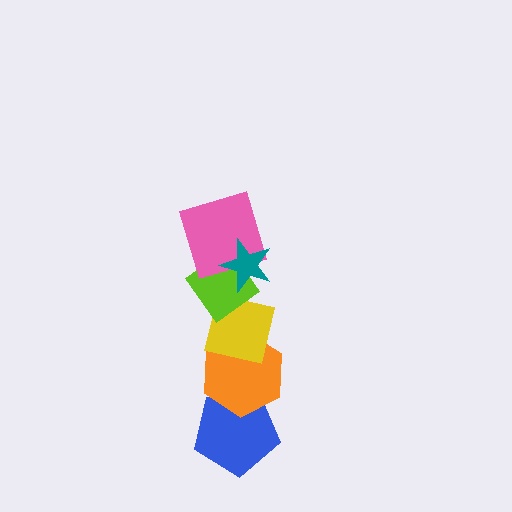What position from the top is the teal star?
The teal star is 1st from the top.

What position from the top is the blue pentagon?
The blue pentagon is 6th from the top.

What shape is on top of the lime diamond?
The pink square is on top of the lime diamond.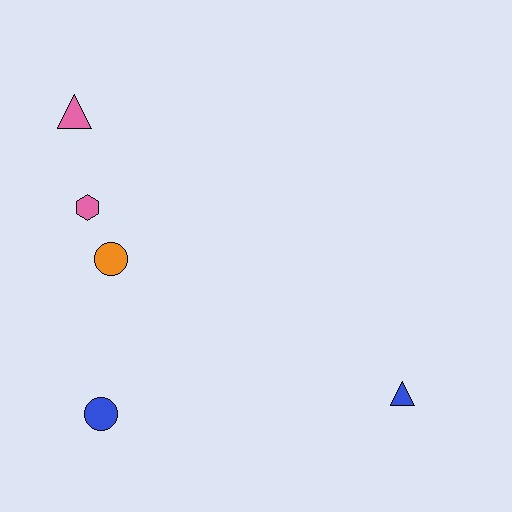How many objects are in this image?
There are 5 objects.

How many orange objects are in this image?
There is 1 orange object.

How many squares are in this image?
There are no squares.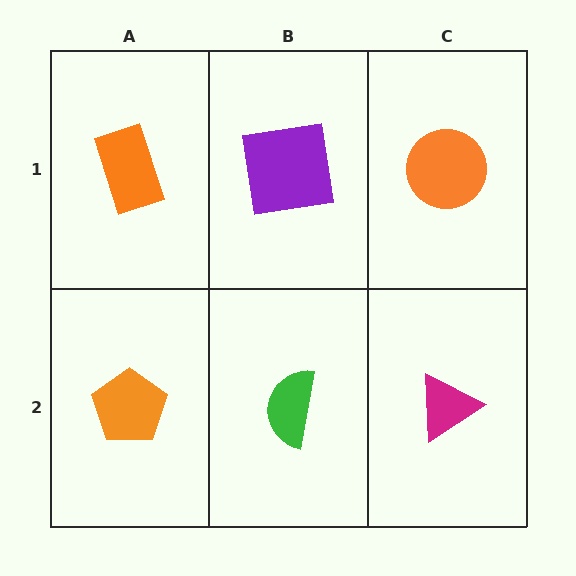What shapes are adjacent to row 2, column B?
A purple square (row 1, column B), an orange pentagon (row 2, column A), a magenta triangle (row 2, column C).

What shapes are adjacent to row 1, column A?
An orange pentagon (row 2, column A), a purple square (row 1, column B).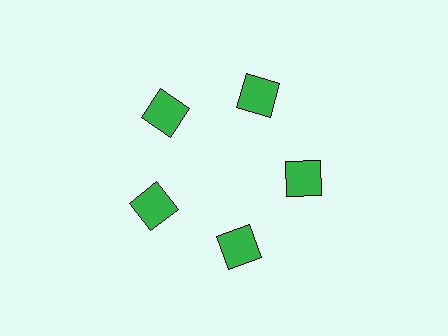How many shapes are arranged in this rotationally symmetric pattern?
There are 5 shapes, arranged in 5 groups of 1.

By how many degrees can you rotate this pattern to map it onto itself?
The pattern maps onto itself every 72 degrees of rotation.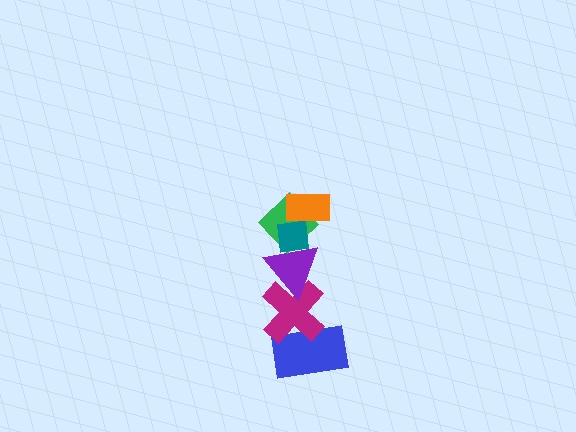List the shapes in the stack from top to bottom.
From top to bottom: the orange rectangle, the teal square, the green diamond, the purple triangle, the magenta cross, the blue rectangle.